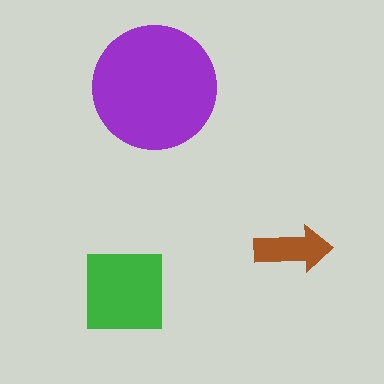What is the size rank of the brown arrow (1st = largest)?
3rd.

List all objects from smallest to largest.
The brown arrow, the green square, the purple circle.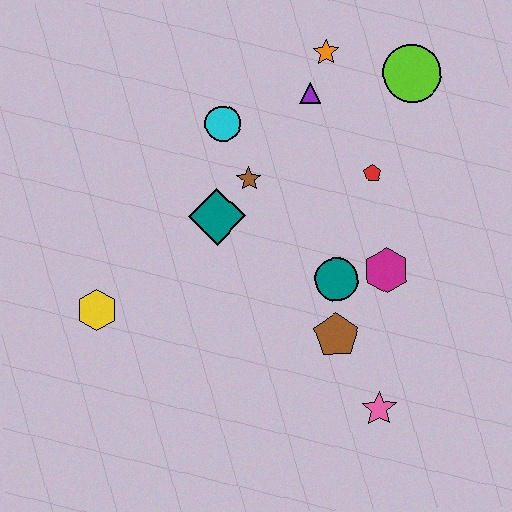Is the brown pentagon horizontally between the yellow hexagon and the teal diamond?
No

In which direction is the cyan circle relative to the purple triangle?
The cyan circle is to the left of the purple triangle.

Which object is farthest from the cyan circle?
The pink star is farthest from the cyan circle.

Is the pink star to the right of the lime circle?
No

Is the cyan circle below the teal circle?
No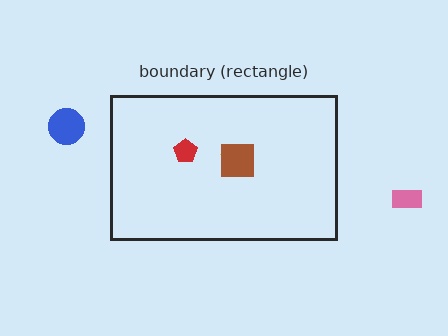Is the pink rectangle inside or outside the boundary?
Outside.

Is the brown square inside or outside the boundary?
Inside.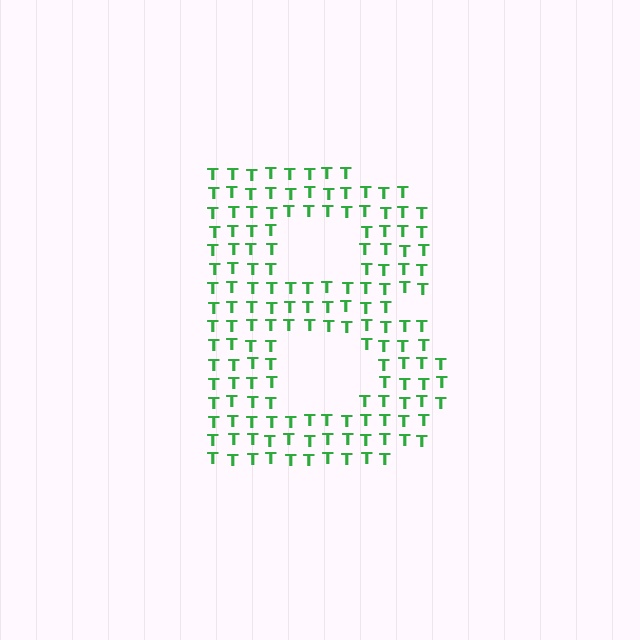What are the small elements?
The small elements are letter T's.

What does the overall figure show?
The overall figure shows the letter B.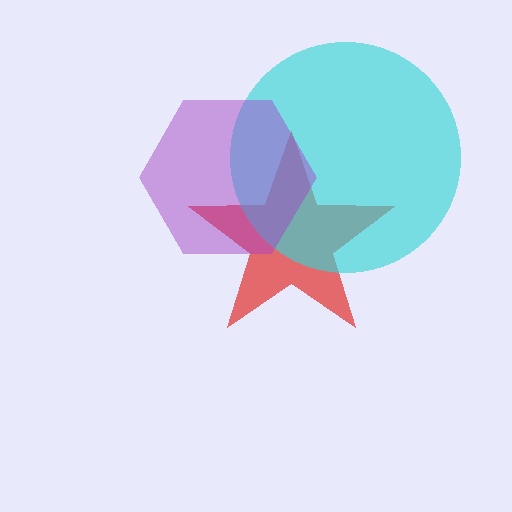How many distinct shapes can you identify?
There are 3 distinct shapes: a red star, a cyan circle, a purple hexagon.